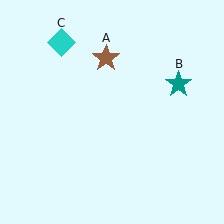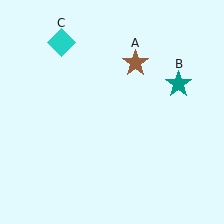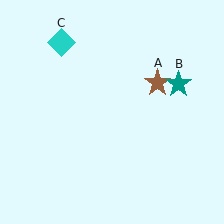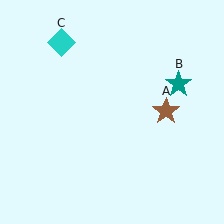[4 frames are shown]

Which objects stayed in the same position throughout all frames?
Teal star (object B) and cyan diamond (object C) remained stationary.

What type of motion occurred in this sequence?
The brown star (object A) rotated clockwise around the center of the scene.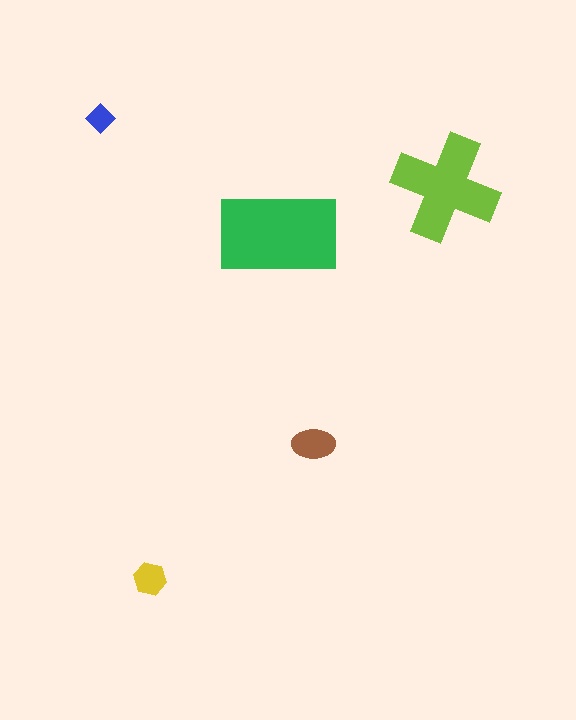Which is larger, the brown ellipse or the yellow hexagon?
The brown ellipse.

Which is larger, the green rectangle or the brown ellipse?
The green rectangle.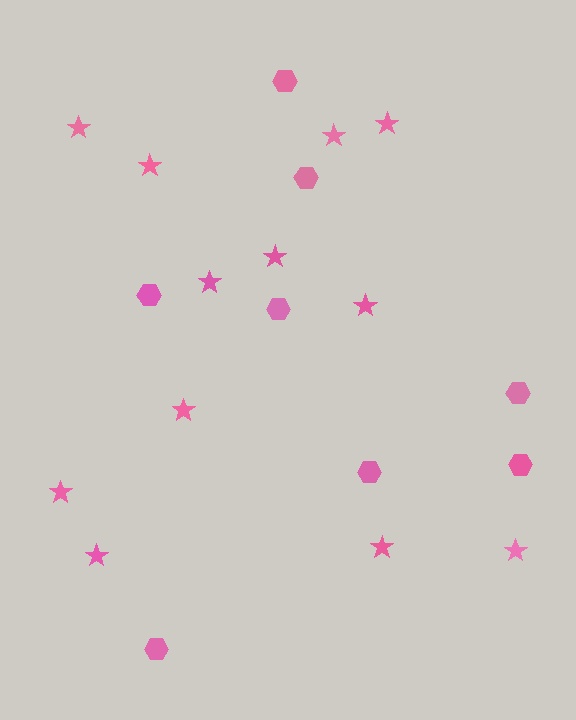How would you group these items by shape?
There are 2 groups: one group of stars (12) and one group of hexagons (8).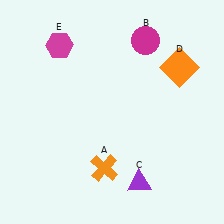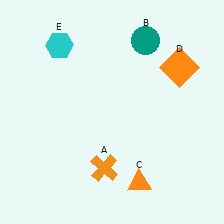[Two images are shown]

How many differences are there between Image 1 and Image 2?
There are 3 differences between the two images.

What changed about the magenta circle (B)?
In Image 1, B is magenta. In Image 2, it changed to teal.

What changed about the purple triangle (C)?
In Image 1, C is purple. In Image 2, it changed to orange.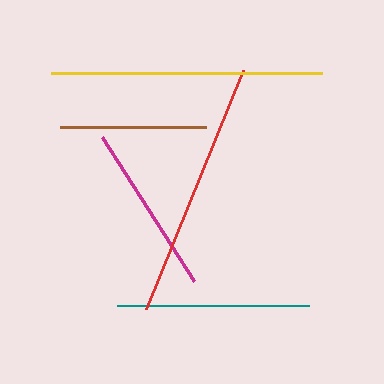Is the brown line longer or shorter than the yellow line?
The yellow line is longer than the brown line.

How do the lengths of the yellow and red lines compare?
The yellow and red lines are approximately the same length.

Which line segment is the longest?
The yellow line is the longest at approximately 271 pixels.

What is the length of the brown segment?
The brown segment is approximately 147 pixels long.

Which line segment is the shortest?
The brown line is the shortest at approximately 147 pixels.